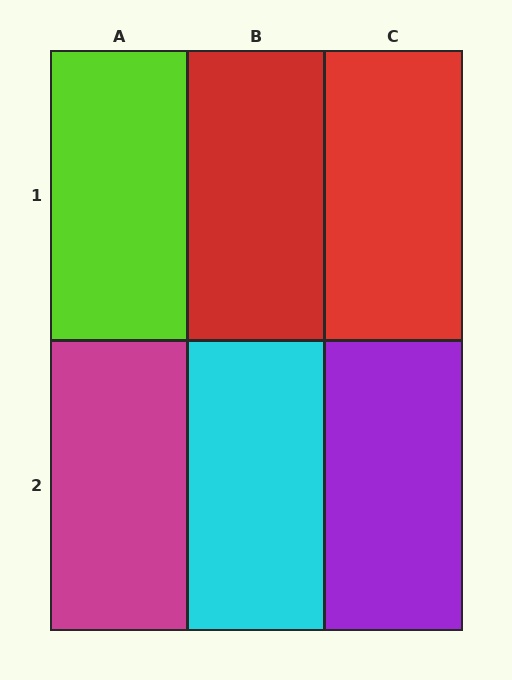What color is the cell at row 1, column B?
Red.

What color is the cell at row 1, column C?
Red.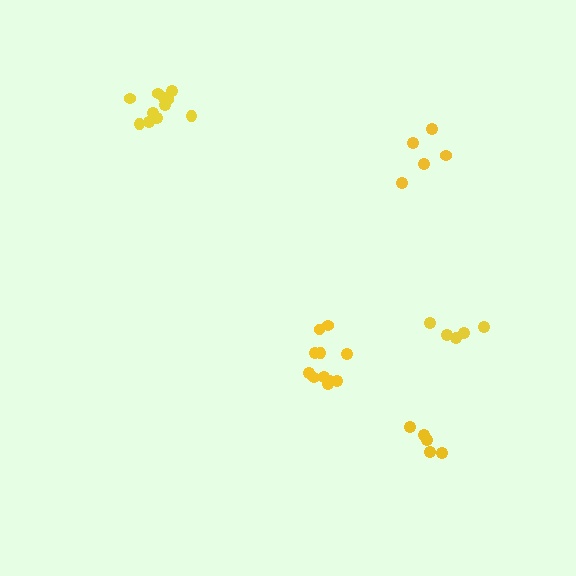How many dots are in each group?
Group 1: 11 dots, Group 2: 5 dots, Group 3: 11 dots, Group 4: 5 dots, Group 5: 5 dots (37 total).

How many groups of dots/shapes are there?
There are 5 groups.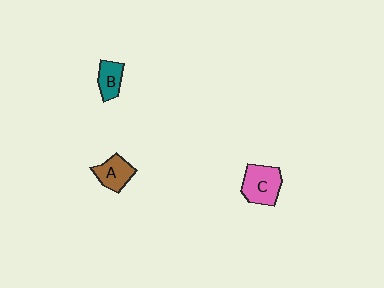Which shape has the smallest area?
Shape B (teal).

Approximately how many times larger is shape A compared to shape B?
Approximately 1.3 times.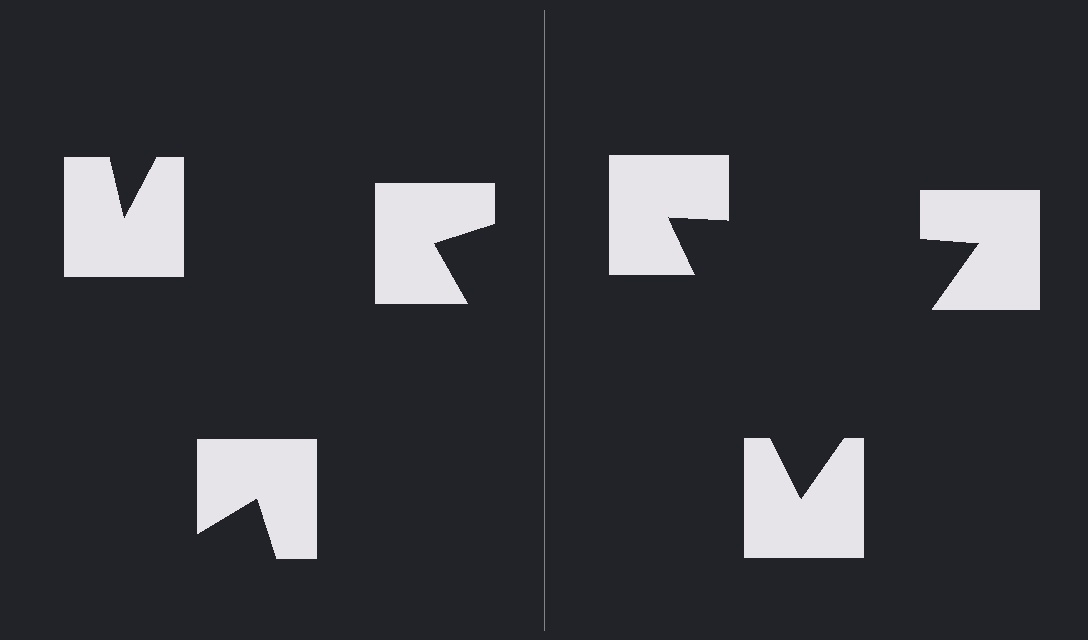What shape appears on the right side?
An illusory triangle.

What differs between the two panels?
The notched squares are positioned identically on both sides; only the wedge orientations differ. On the right they align to a triangle; on the left they are misaligned.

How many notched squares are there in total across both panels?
6 — 3 on each side.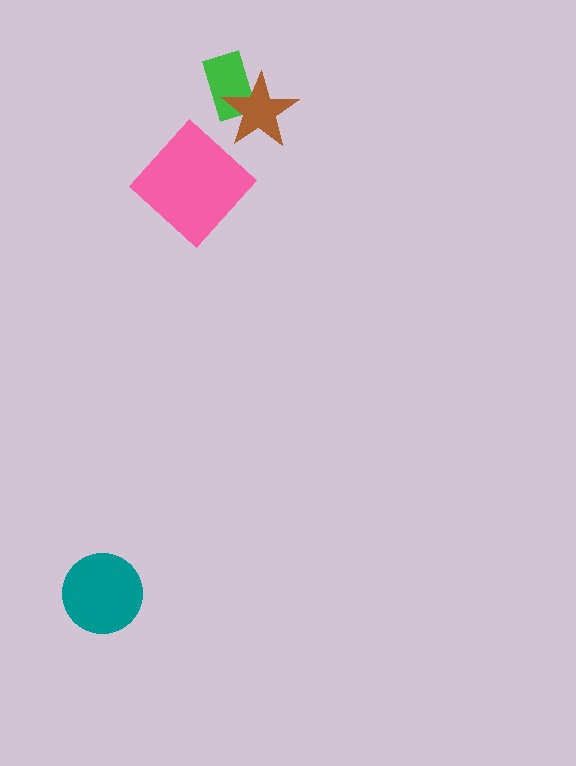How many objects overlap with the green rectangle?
1 object overlaps with the green rectangle.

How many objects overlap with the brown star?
1 object overlaps with the brown star.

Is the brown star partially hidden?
No, no other shape covers it.